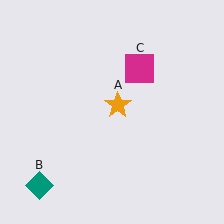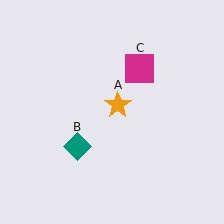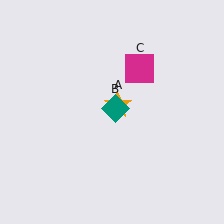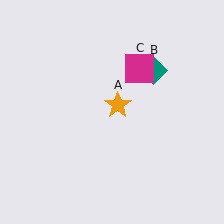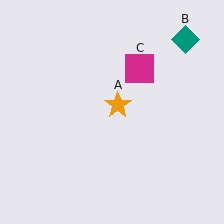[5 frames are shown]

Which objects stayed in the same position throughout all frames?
Orange star (object A) and magenta square (object C) remained stationary.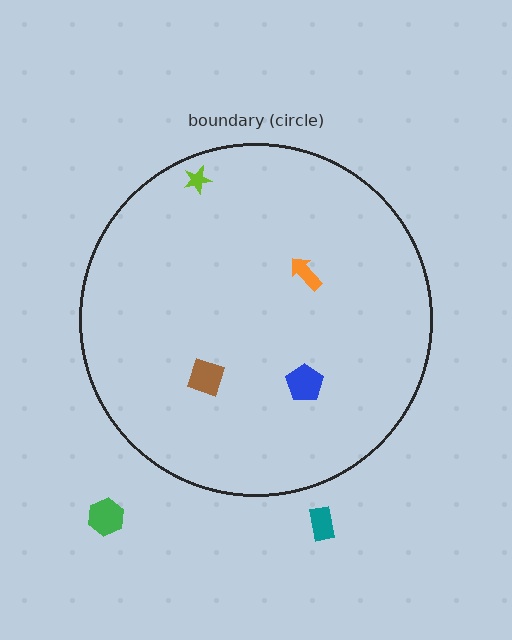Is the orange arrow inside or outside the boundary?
Inside.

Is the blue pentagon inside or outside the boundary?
Inside.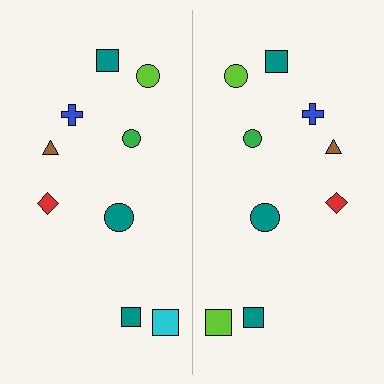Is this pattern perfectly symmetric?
No, the pattern is not perfectly symmetric. The lime square on the right side breaks the symmetry — its mirror counterpart is cyan.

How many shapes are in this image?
There are 18 shapes in this image.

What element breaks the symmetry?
The lime square on the right side breaks the symmetry — its mirror counterpart is cyan.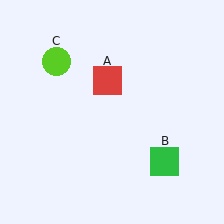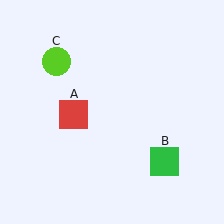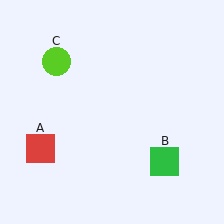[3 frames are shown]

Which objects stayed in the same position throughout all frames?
Green square (object B) and lime circle (object C) remained stationary.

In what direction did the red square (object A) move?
The red square (object A) moved down and to the left.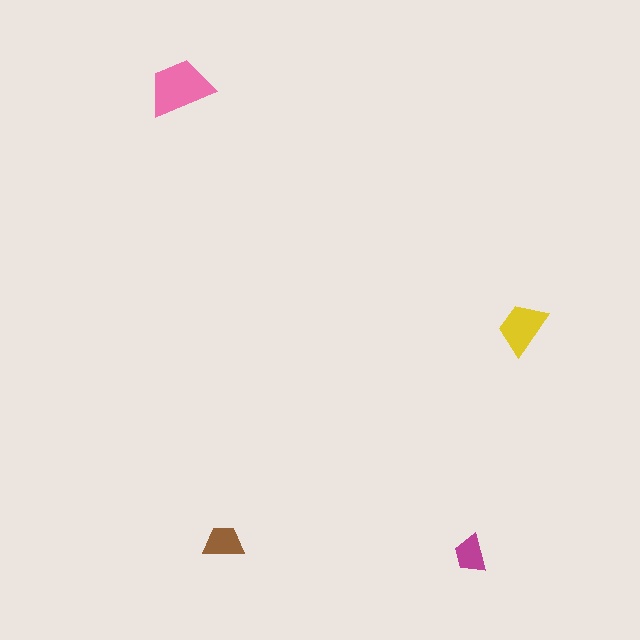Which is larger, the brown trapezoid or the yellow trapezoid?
The yellow one.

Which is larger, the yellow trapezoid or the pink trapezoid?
The pink one.